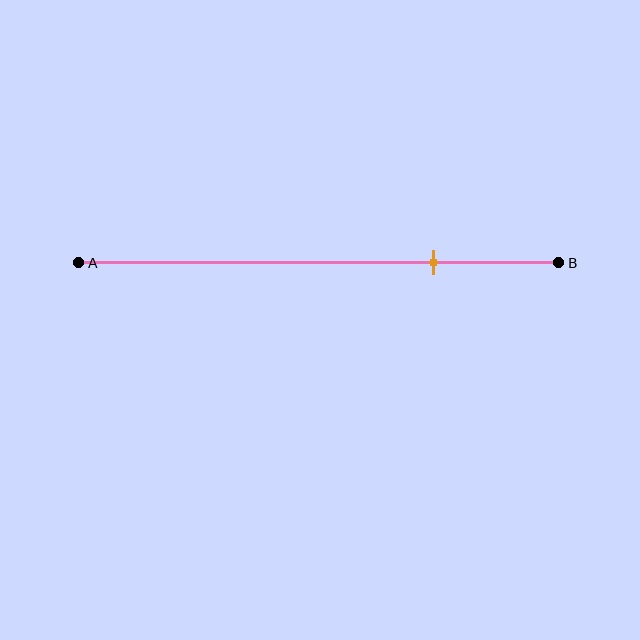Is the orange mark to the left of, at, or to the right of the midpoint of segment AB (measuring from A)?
The orange mark is to the right of the midpoint of segment AB.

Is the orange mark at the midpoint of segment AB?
No, the mark is at about 75% from A, not at the 50% midpoint.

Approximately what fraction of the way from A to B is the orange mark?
The orange mark is approximately 75% of the way from A to B.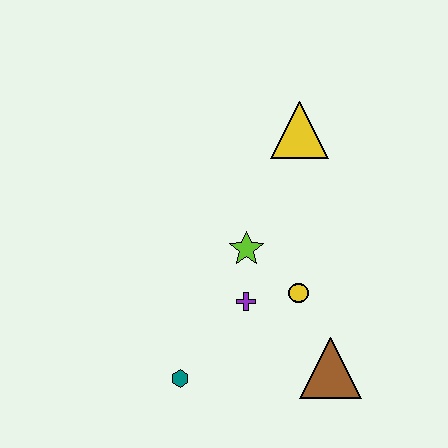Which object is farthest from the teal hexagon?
The yellow triangle is farthest from the teal hexagon.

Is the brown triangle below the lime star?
Yes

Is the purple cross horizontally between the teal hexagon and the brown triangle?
Yes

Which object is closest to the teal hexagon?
The purple cross is closest to the teal hexagon.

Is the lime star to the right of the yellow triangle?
No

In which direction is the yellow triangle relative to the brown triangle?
The yellow triangle is above the brown triangle.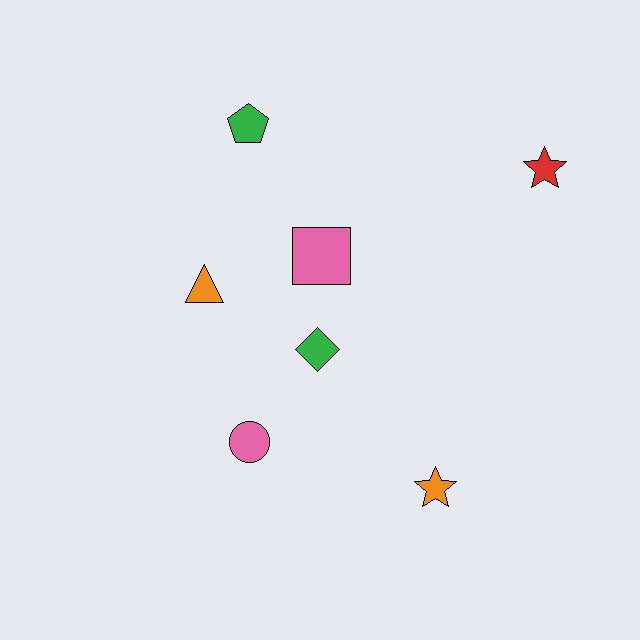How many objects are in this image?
There are 7 objects.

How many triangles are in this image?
There is 1 triangle.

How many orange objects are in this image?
There are 2 orange objects.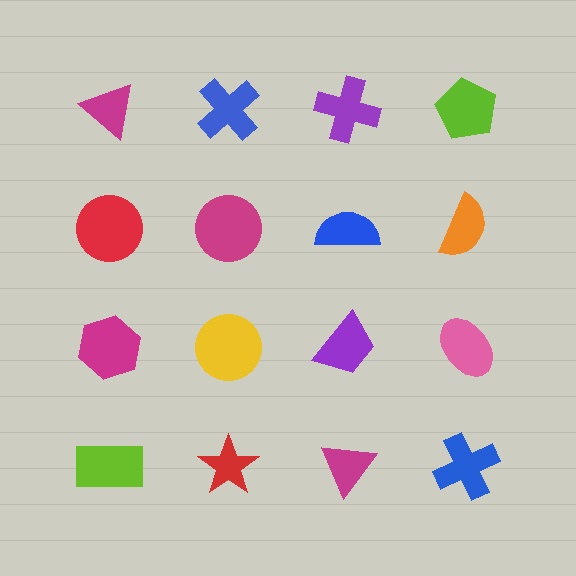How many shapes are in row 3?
4 shapes.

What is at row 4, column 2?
A red star.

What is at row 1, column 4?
A lime pentagon.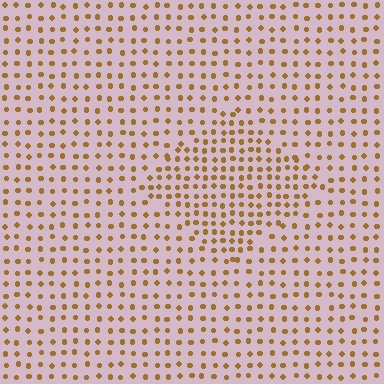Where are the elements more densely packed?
The elements are more densely packed inside the diamond boundary.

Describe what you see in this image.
The image contains small brown elements arranged at two different densities. A diamond-shaped region is visible where the elements are more densely packed than the surrounding area.